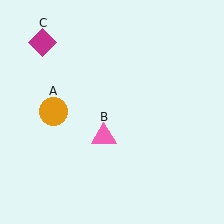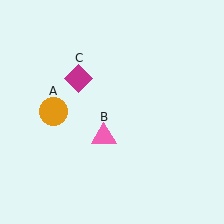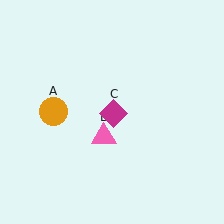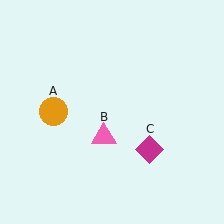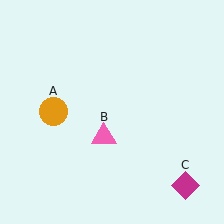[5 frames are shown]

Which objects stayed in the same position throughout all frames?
Orange circle (object A) and pink triangle (object B) remained stationary.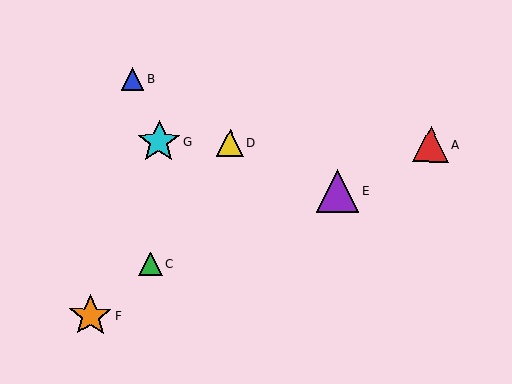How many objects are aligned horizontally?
3 objects (A, D, G) are aligned horizontally.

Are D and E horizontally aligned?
No, D is at y≈143 and E is at y≈191.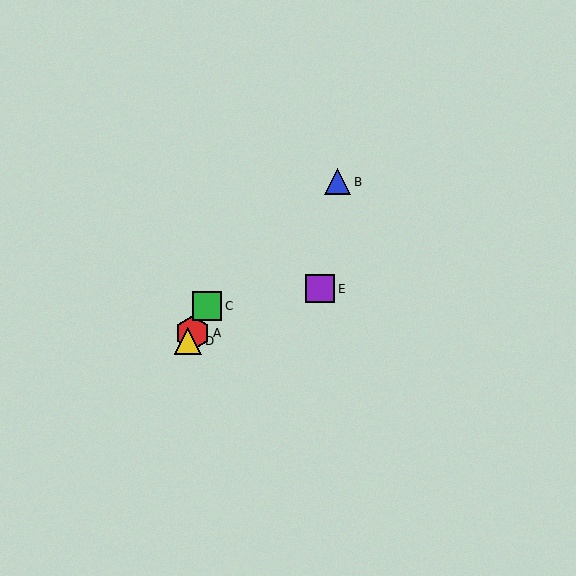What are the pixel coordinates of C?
Object C is at (207, 306).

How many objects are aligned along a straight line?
3 objects (A, C, D) are aligned along a straight line.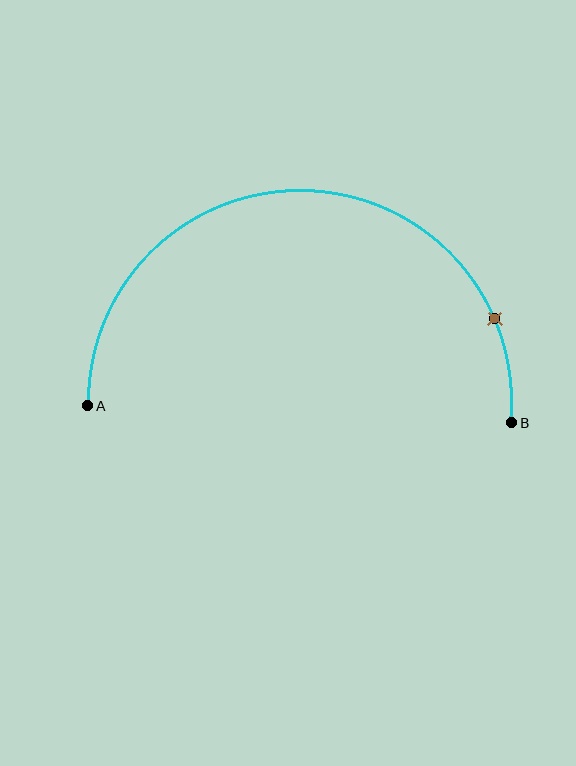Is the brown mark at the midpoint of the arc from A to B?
No. The brown mark lies on the arc but is closer to endpoint B. The arc midpoint would be at the point on the curve equidistant along the arc from both A and B.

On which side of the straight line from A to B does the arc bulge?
The arc bulges above the straight line connecting A and B.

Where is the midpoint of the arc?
The arc midpoint is the point on the curve farthest from the straight line joining A and B. It sits above that line.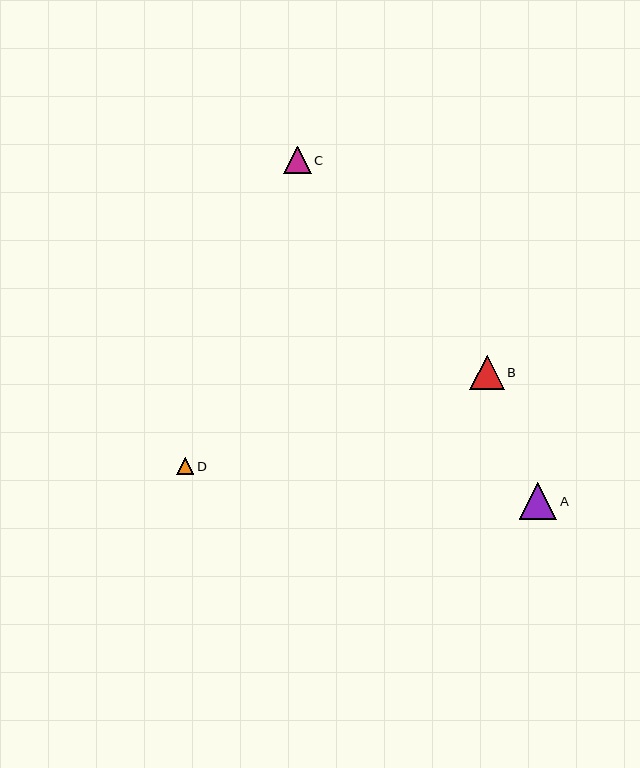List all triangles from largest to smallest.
From largest to smallest: A, B, C, D.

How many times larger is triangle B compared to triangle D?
Triangle B is approximately 2.0 times the size of triangle D.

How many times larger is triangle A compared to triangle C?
Triangle A is approximately 1.4 times the size of triangle C.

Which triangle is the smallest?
Triangle D is the smallest with a size of approximately 17 pixels.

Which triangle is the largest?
Triangle A is the largest with a size of approximately 37 pixels.